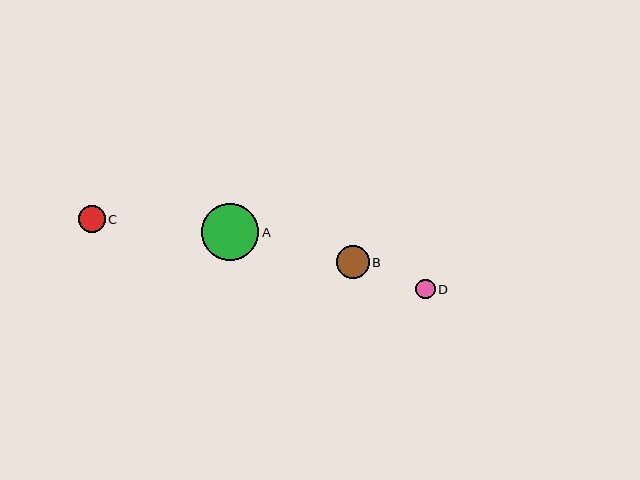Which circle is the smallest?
Circle D is the smallest with a size of approximately 20 pixels.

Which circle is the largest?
Circle A is the largest with a size of approximately 57 pixels.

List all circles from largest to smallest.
From largest to smallest: A, B, C, D.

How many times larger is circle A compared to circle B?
Circle A is approximately 1.8 times the size of circle B.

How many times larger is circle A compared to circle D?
Circle A is approximately 2.9 times the size of circle D.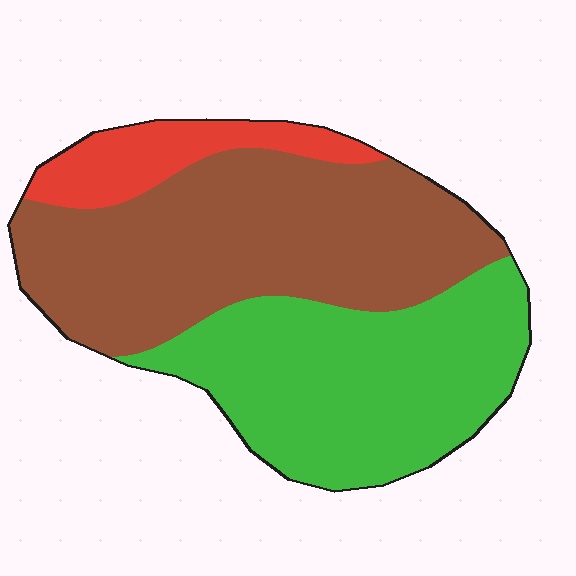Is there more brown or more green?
Brown.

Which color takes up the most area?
Brown, at roughly 50%.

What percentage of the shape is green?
Green takes up about two fifths (2/5) of the shape.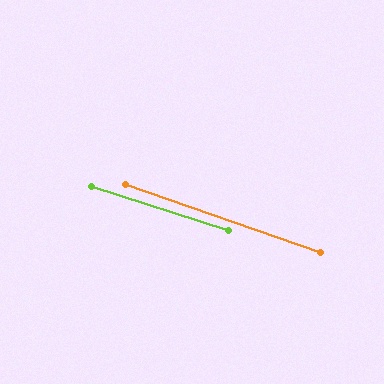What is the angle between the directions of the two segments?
Approximately 1 degree.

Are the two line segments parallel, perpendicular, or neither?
Parallel — their directions differ by only 1.2°.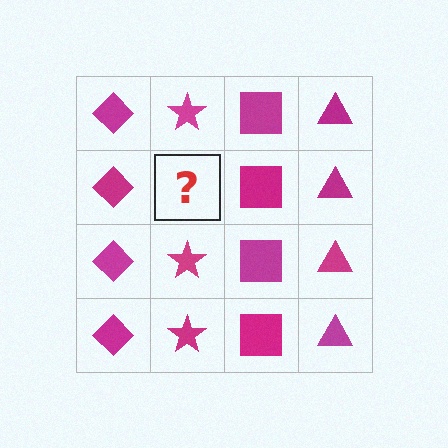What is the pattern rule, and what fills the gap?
The rule is that each column has a consistent shape. The gap should be filled with a magenta star.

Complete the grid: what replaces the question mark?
The question mark should be replaced with a magenta star.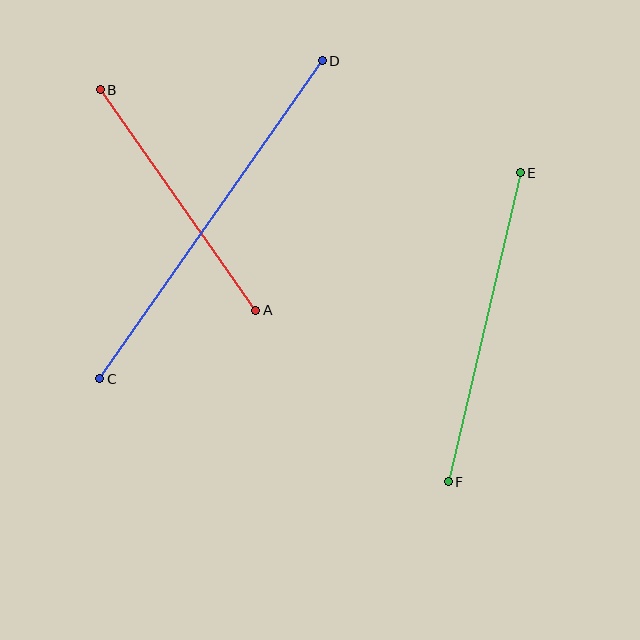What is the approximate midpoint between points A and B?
The midpoint is at approximately (178, 200) pixels.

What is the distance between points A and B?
The distance is approximately 270 pixels.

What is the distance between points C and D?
The distance is approximately 388 pixels.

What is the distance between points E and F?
The distance is approximately 317 pixels.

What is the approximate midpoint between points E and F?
The midpoint is at approximately (484, 327) pixels.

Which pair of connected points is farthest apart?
Points C and D are farthest apart.